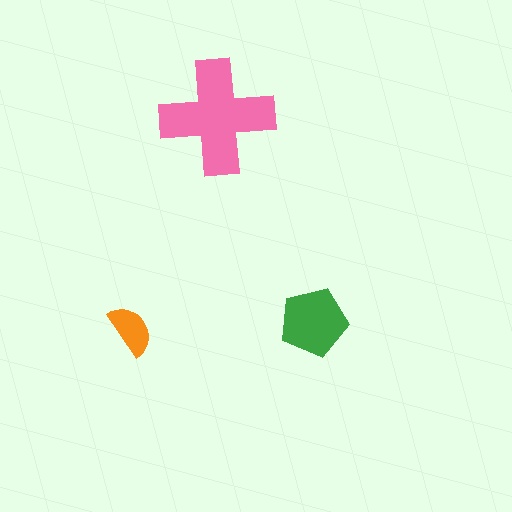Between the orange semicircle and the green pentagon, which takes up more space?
The green pentagon.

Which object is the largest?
The pink cross.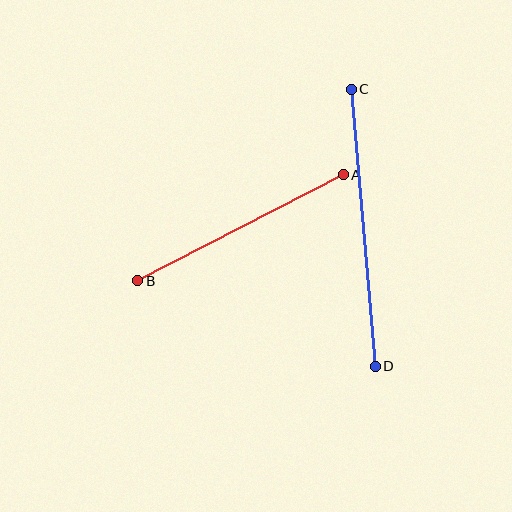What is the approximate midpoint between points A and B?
The midpoint is at approximately (240, 228) pixels.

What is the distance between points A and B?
The distance is approximately 232 pixels.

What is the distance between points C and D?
The distance is approximately 278 pixels.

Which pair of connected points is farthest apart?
Points C and D are farthest apart.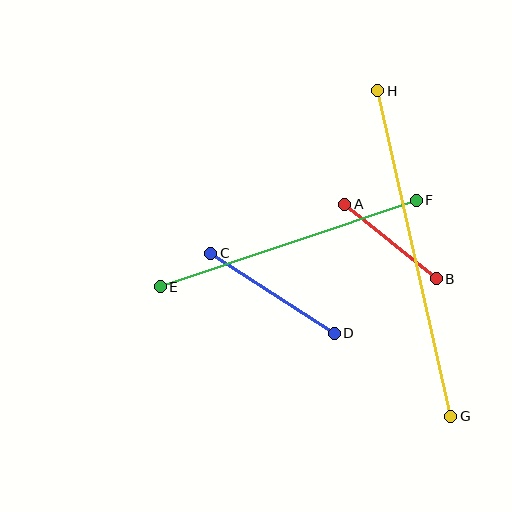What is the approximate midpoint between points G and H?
The midpoint is at approximately (414, 254) pixels.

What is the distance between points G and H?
The distance is approximately 333 pixels.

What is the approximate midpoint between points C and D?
The midpoint is at approximately (272, 293) pixels.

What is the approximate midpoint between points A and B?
The midpoint is at approximately (391, 242) pixels.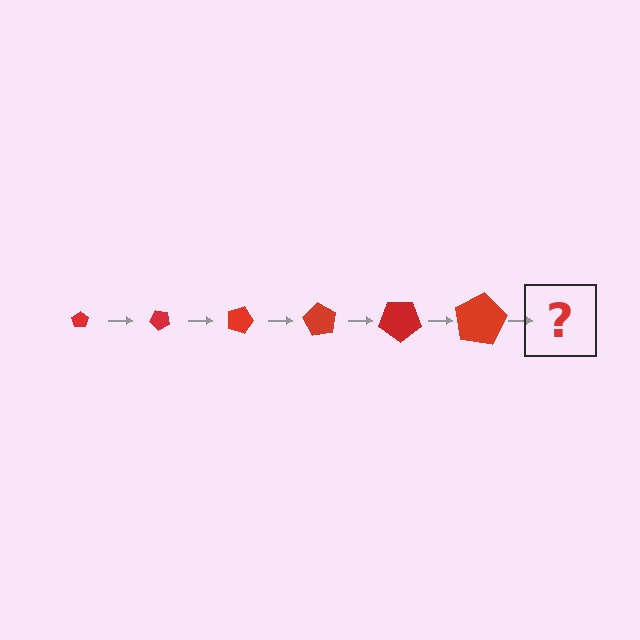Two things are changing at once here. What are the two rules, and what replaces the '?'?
The two rules are that the pentagon grows larger each step and it rotates 45 degrees each step. The '?' should be a pentagon, larger than the previous one and rotated 270 degrees from the start.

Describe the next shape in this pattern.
It should be a pentagon, larger than the previous one and rotated 270 degrees from the start.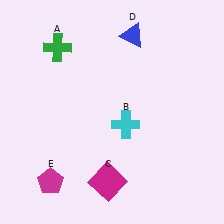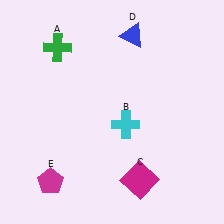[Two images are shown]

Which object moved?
The magenta square (C) moved right.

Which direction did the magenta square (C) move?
The magenta square (C) moved right.